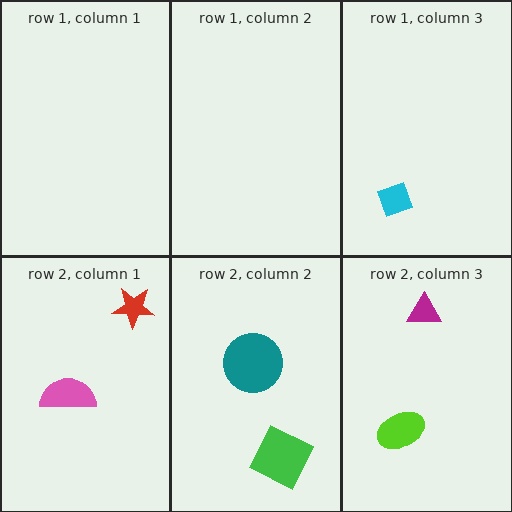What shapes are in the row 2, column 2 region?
The green square, the teal circle.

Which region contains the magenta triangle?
The row 2, column 3 region.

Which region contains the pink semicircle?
The row 2, column 1 region.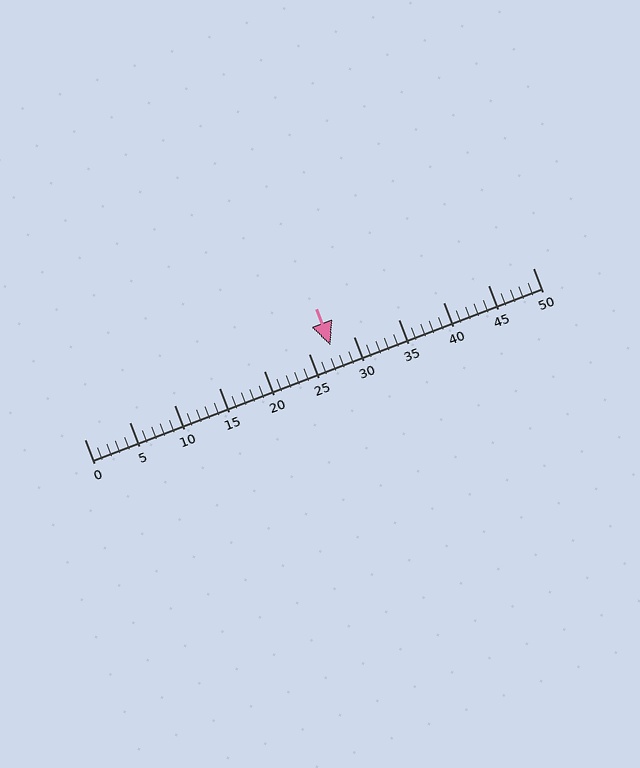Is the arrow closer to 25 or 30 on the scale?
The arrow is closer to 25.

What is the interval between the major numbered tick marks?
The major tick marks are spaced 5 units apart.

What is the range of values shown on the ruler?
The ruler shows values from 0 to 50.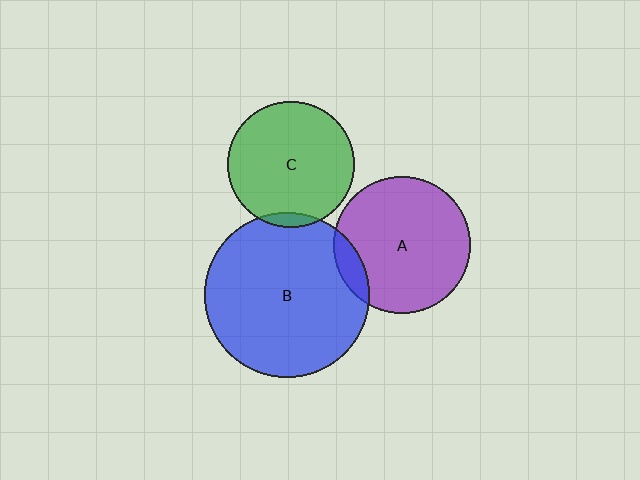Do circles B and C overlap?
Yes.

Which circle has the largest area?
Circle B (blue).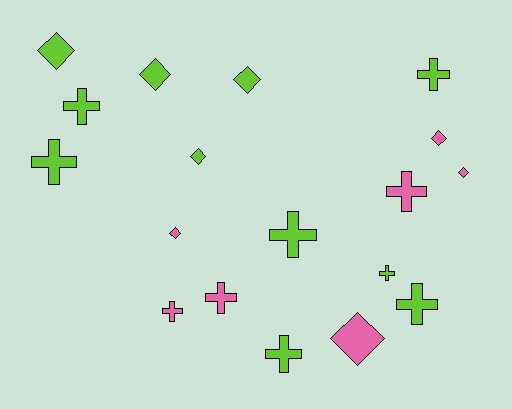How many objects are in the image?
There are 18 objects.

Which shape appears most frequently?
Cross, with 10 objects.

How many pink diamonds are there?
There are 4 pink diamonds.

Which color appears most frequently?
Lime, with 11 objects.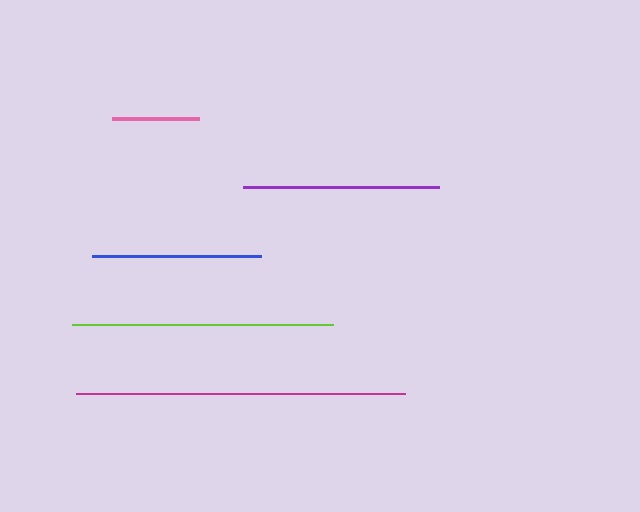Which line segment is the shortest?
The pink line is the shortest at approximately 87 pixels.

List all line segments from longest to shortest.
From longest to shortest: magenta, lime, purple, blue, pink.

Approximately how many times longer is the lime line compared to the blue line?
The lime line is approximately 1.5 times the length of the blue line.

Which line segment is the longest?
The magenta line is the longest at approximately 330 pixels.